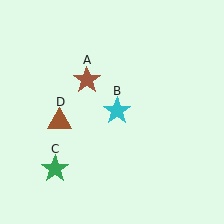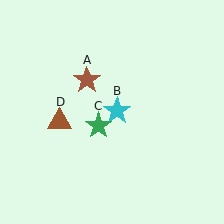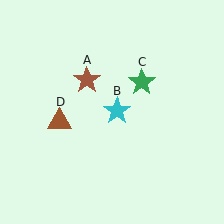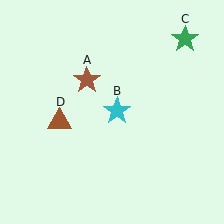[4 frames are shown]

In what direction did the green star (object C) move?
The green star (object C) moved up and to the right.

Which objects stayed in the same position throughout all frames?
Brown star (object A) and cyan star (object B) and brown triangle (object D) remained stationary.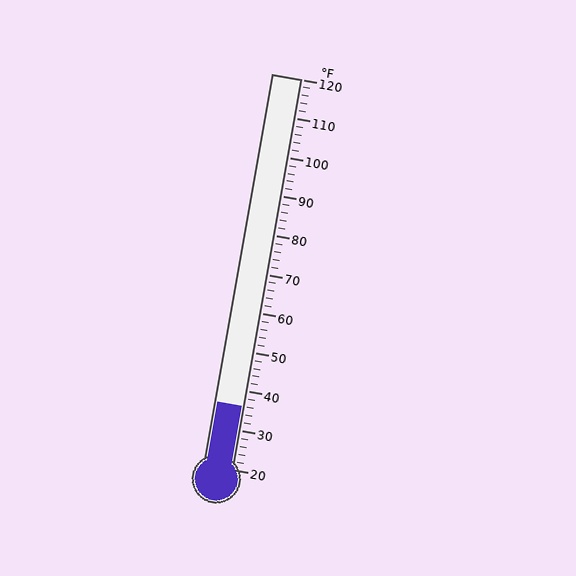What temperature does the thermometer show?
The thermometer shows approximately 36°F.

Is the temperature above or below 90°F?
The temperature is below 90°F.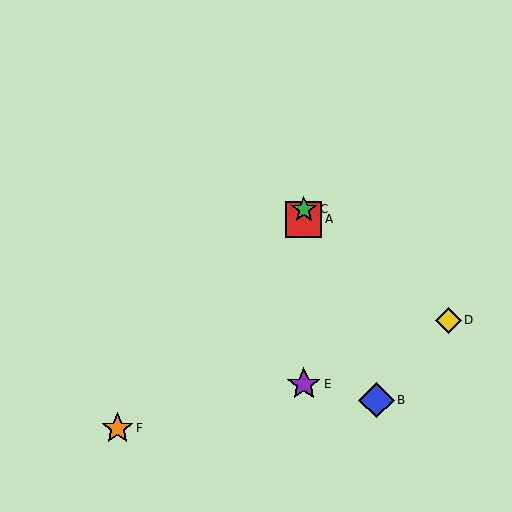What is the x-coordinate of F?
Object F is at x≈117.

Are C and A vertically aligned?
Yes, both are at x≈304.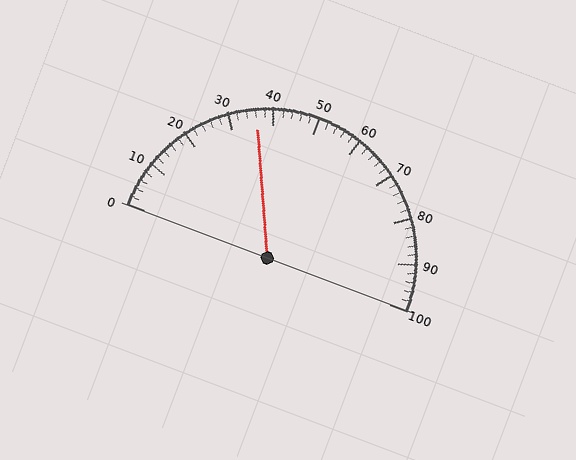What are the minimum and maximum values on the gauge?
The gauge ranges from 0 to 100.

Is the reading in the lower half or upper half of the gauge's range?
The reading is in the lower half of the range (0 to 100).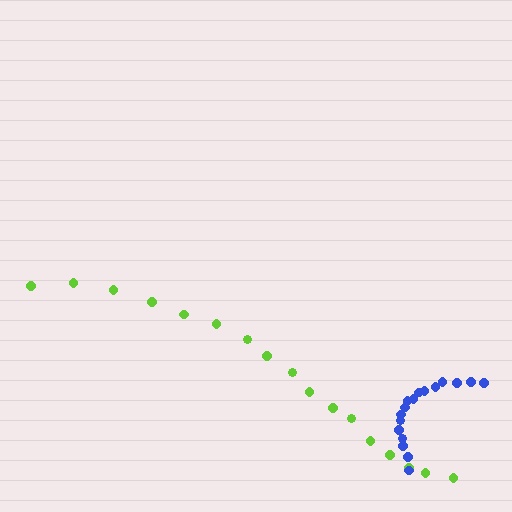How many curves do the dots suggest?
There are 2 distinct paths.